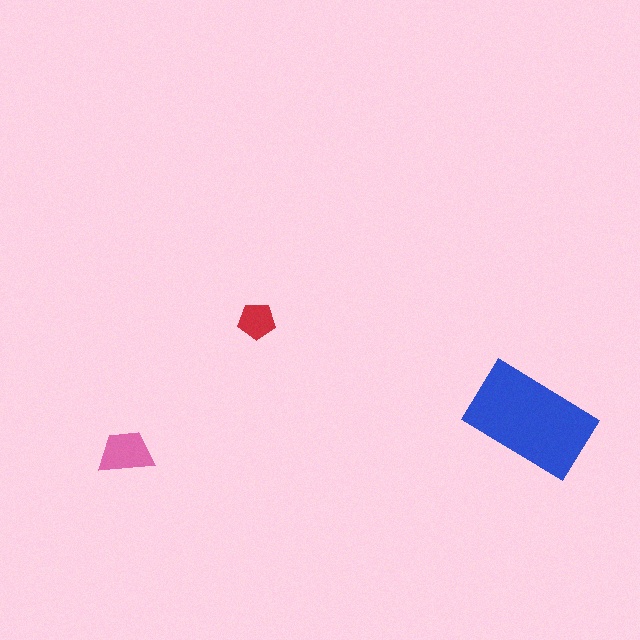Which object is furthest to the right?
The blue rectangle is rightmost.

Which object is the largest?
The blue rectangle.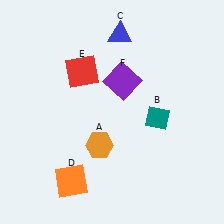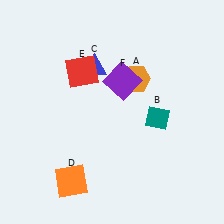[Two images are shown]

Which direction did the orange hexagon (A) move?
The orange hexagon (A) moved up.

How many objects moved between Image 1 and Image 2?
2 objects moved between the two images.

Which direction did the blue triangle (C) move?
The blue triangle (C) moved down.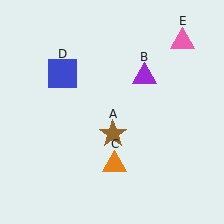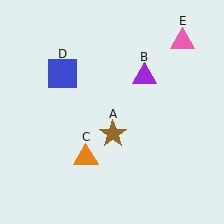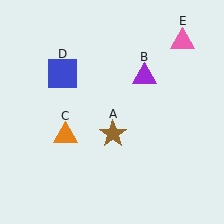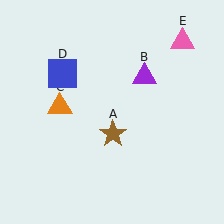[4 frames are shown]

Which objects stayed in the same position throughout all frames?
Brown star (object A) and purple triangle (object B) and blue square (object D) and pink triangle (object E) remained stationary.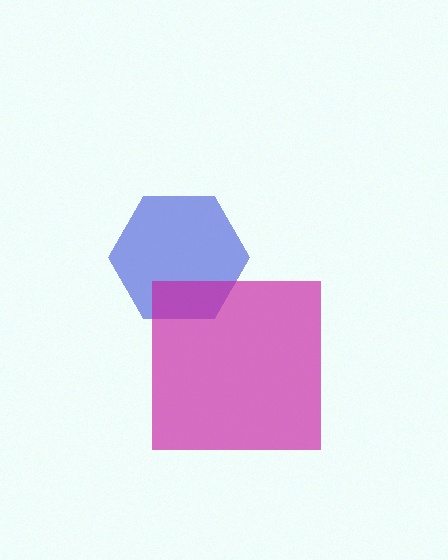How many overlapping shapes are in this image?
There are 2 overlapping shapes in the image.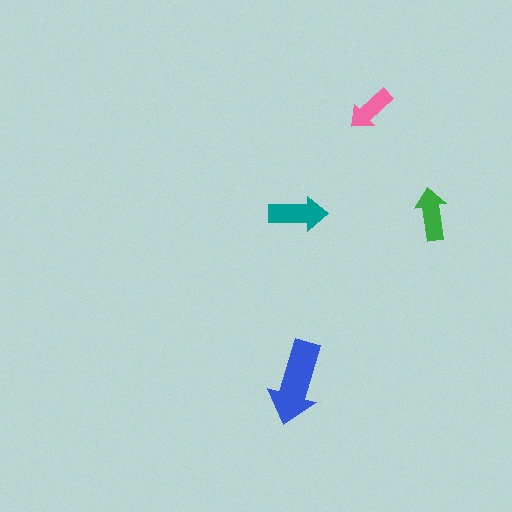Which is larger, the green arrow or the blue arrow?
The blue one.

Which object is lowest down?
The blue arrow is bottommost.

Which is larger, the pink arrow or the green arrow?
The green one.